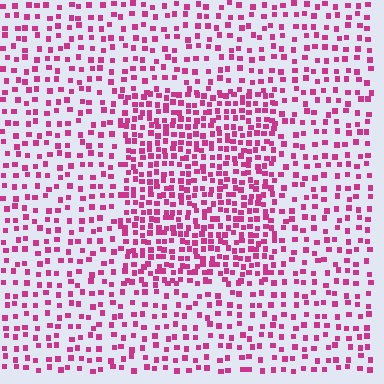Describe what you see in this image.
The image contains small magenta elements arranged at two different densities. A rectangle-shaped region is visible where the elements are more densely packed than the surrounding area.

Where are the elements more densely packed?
The elements are more densely packed inside the rectangle boundary.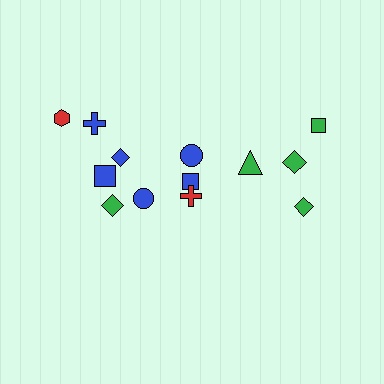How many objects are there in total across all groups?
There are 13 objects.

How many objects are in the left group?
There are 8 objects.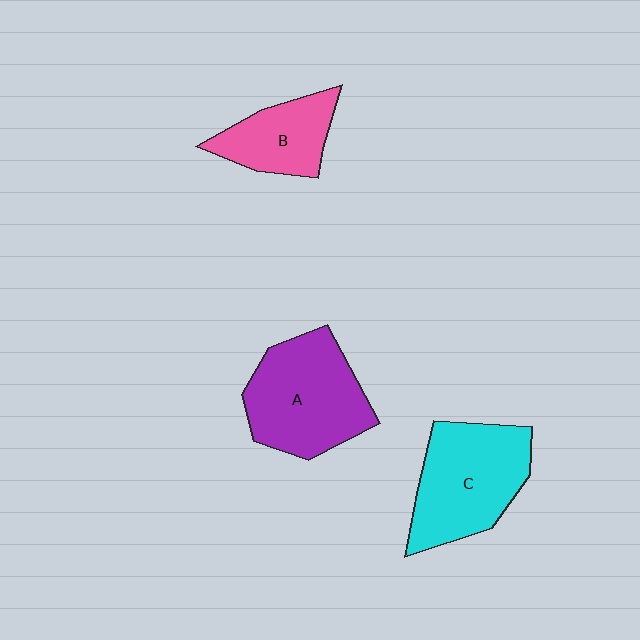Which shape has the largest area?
Shape A (purple).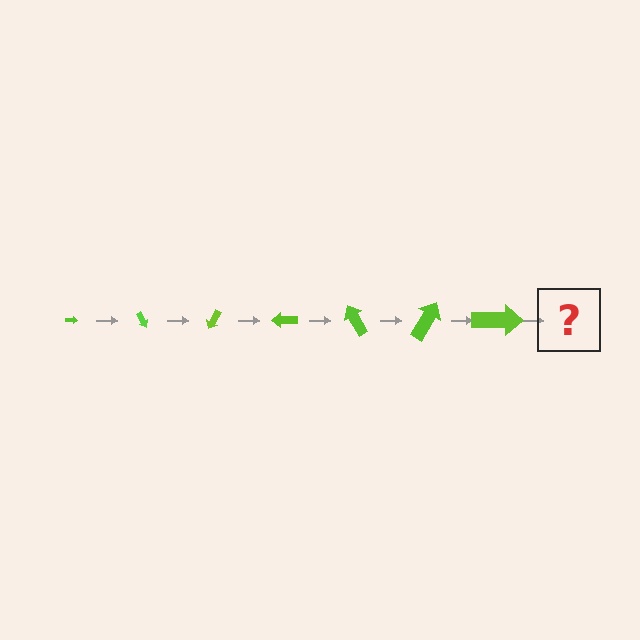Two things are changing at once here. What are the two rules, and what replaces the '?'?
The two rules are that the arrow grows larger each step and it rotates 60 degrees each step. The '?' should be an arrow, larger than the previous one and rotated 420 degrees from the start.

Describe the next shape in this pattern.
It should be an arrow, larger than the previous one and rotated 420 degrees from the start.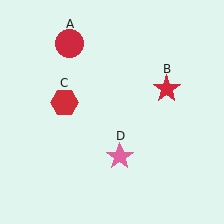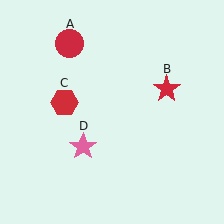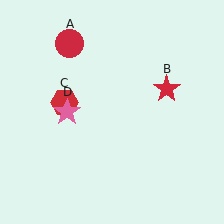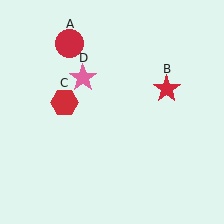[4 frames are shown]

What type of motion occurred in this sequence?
The pink star (object D) rotated clockwise around the center of the scene.